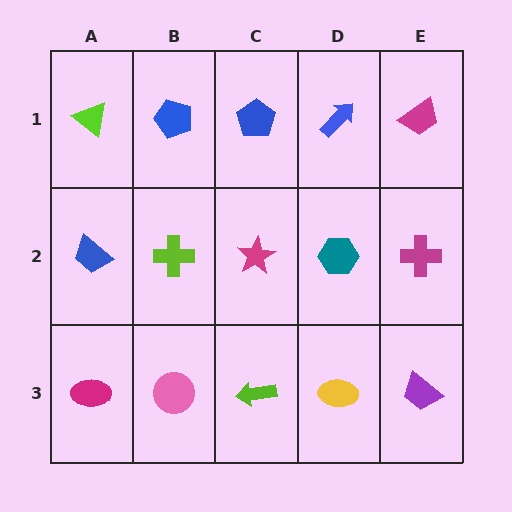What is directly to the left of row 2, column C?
A lime cross.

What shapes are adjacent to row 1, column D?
A teal hexagon (row 2, column D), a blue pentagon (row 1, column C), a magenta trapezoid (row 1, column E).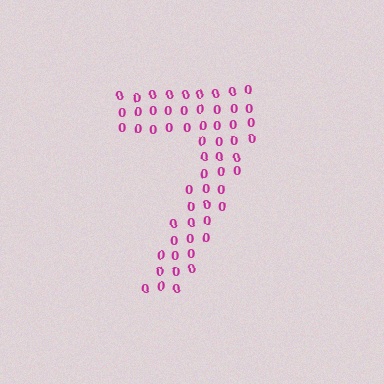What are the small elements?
The small elements are digit 0's.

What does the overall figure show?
The overall figure shows the digit 7.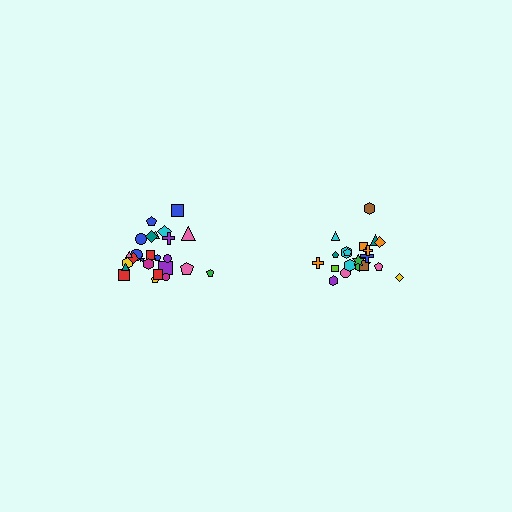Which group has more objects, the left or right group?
The left group.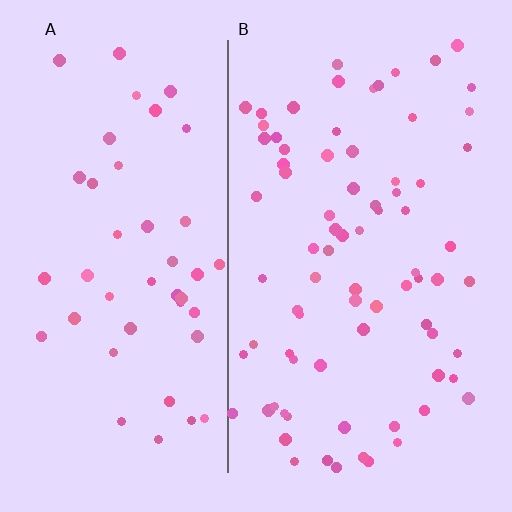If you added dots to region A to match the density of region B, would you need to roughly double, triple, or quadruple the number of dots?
Approximately double.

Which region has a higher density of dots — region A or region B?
B (the right).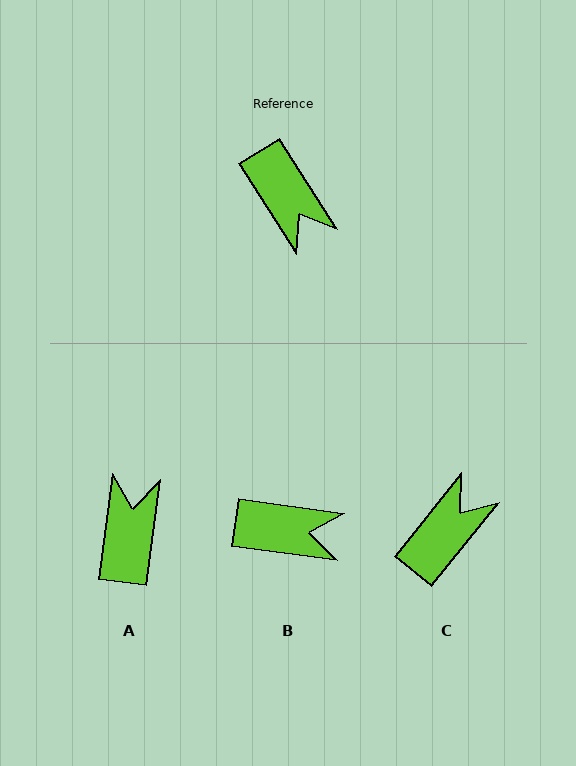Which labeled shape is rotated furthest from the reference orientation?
A, about 141 degrees away.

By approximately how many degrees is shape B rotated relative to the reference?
Approximately 50 degrees counter-clockwise.